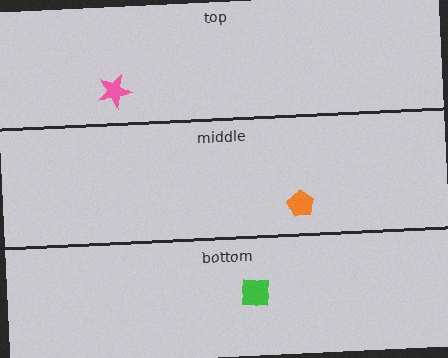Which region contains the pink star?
The top region.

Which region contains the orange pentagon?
The middle region.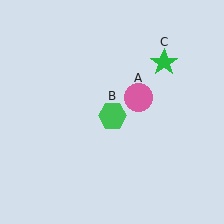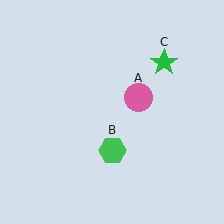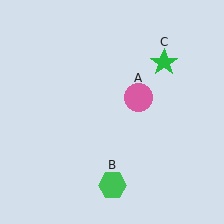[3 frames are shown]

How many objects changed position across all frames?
1 object changed position: green hexagon (object B).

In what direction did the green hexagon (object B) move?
The green hexagon (object B) moved down.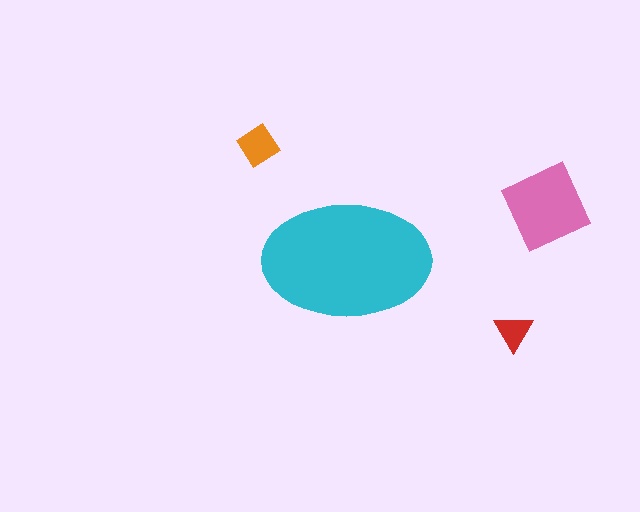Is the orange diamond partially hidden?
No, the orange diamond is fully visible.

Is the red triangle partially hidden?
No, the red triangle is fully visible.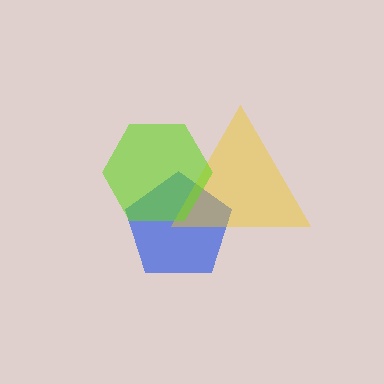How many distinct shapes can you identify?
There are 3 distinct shapes: a blue pentagon, a yellow triangle, a lime hexagon.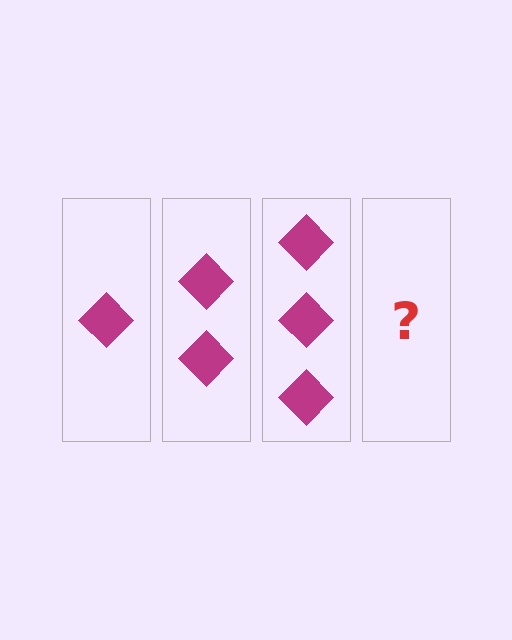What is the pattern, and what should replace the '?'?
The pattern is that each step adds one more diamond. The '?' should be 4 diamonds.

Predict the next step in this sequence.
The next step is 4 diamonds.